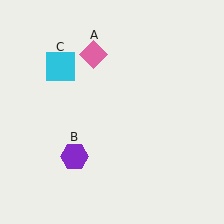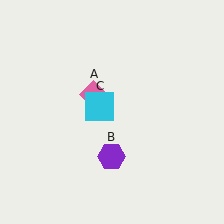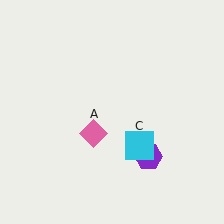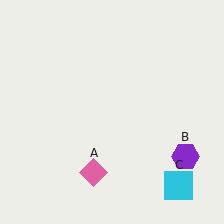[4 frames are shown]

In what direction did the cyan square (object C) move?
The cyan square (object C) moved down and to the right.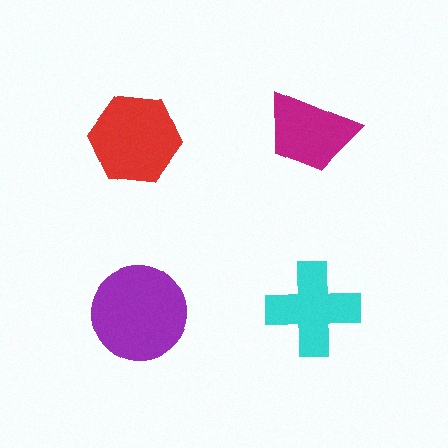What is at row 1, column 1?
A red hexagon.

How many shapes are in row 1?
2 shapes.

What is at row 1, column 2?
A magenta trapezoid.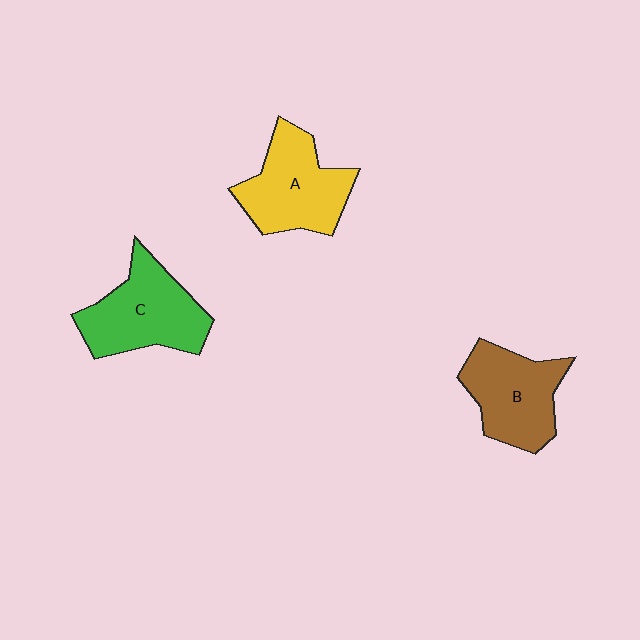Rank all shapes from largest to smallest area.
From largest to smallest: C (green), A (yellow), B (brown).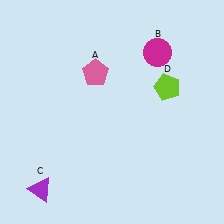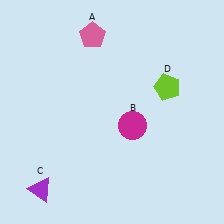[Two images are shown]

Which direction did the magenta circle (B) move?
The magenta circle (B) moved down.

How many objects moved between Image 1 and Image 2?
2 objects moved between the two images.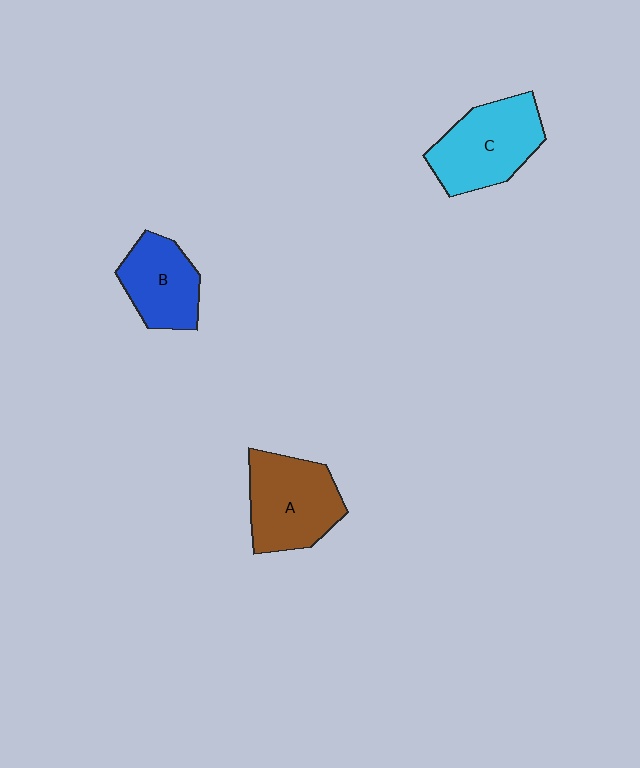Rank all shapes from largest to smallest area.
From largest to smallest: C (cyan), A (brown), B (blue).